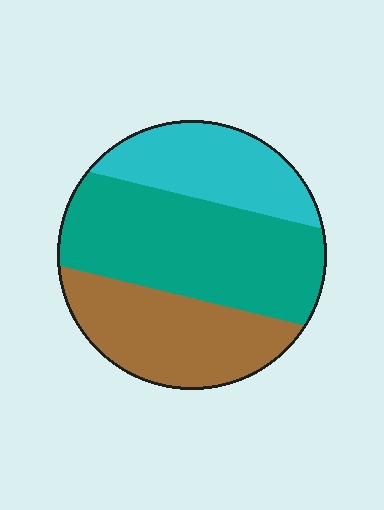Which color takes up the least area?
Cyan, at roughly 25%.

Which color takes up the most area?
Teal, at roughly 45%.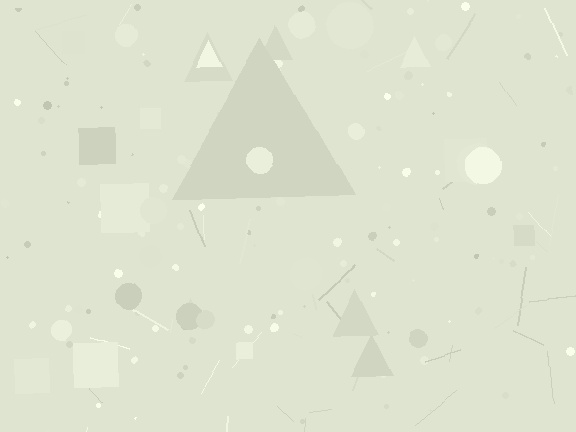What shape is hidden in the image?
A triangle is hidden in the image.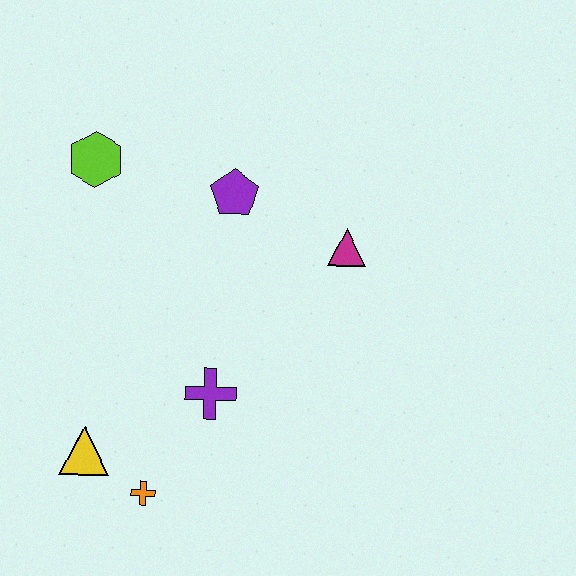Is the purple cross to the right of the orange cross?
Yes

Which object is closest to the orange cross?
The yellow triangle is closest to the orange cross.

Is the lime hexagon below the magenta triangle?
No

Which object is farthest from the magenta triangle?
The yellow triangle is farthest from the magenta triangle.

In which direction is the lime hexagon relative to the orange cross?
The lime hexagon is above the orange cross.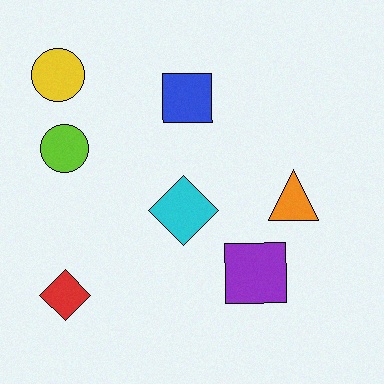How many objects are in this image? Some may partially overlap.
There are 7 objects.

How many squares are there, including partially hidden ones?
There are 2 squares.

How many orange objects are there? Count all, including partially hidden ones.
There is 1 orange object.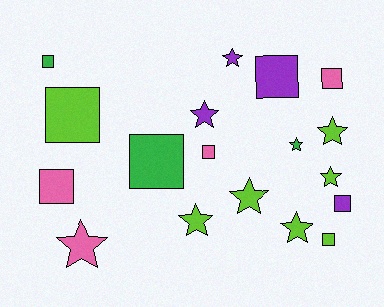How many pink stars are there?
There is 1 pink star.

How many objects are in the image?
There are 18 objects.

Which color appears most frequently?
Lime, with 7 objects.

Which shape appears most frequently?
Star, with 9 objects.